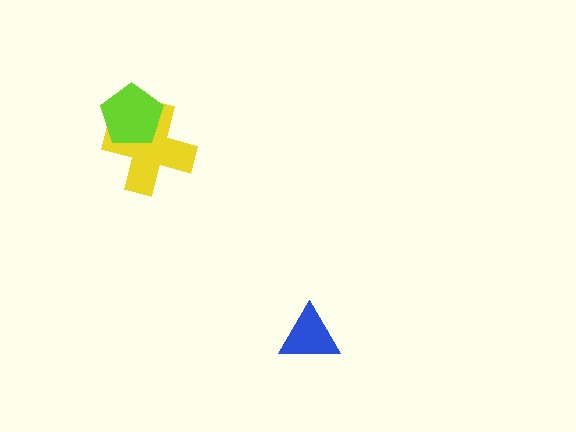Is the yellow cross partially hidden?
Yes, it is partially covered by another shape.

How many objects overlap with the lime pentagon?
1 object overlaps with the lime pentagon.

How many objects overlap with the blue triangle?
0 objects overlap with the blue triangle.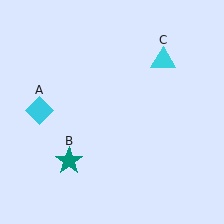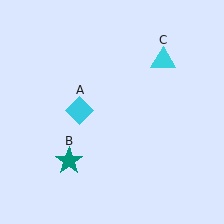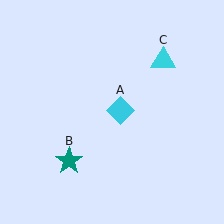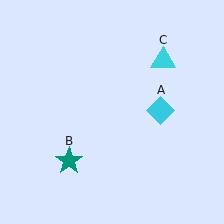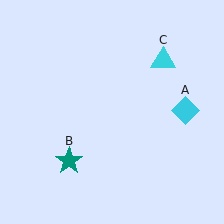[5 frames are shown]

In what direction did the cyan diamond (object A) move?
The cyan diamond (object A) moved right.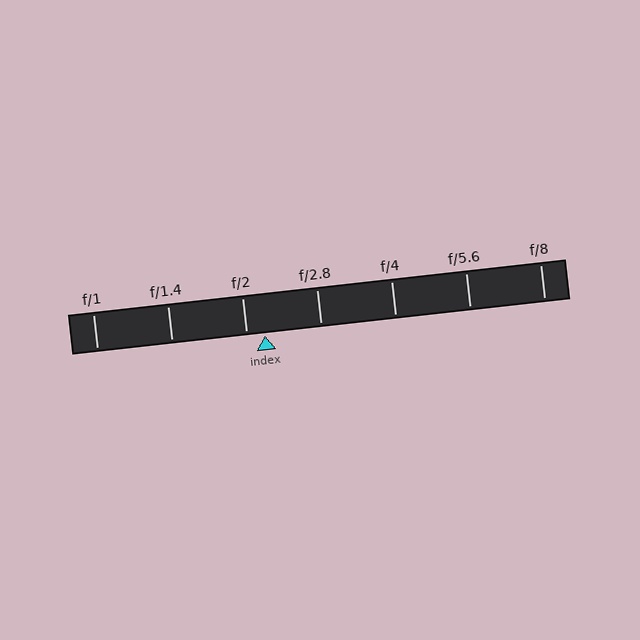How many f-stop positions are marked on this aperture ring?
There are 7 f-stop positions marked.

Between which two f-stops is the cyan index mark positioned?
The index mark is between f/2 and f/2.8.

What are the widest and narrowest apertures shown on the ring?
The widest aperture shown is f/1 and the narrowest is f/8.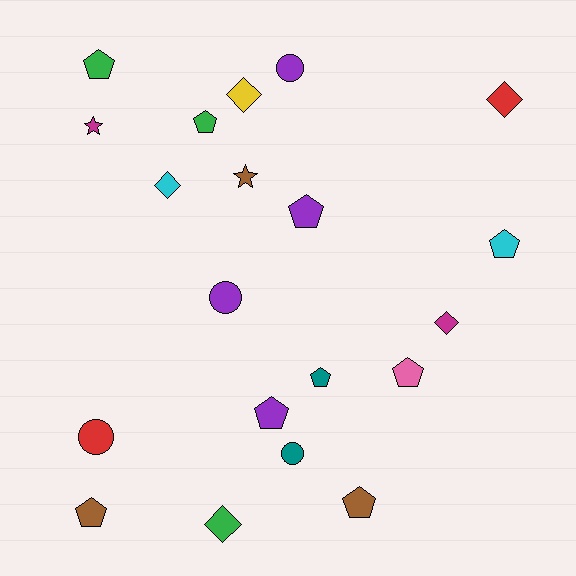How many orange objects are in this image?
There are no orange objects.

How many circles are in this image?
There are 4 circles.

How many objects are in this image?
There are 20 objects.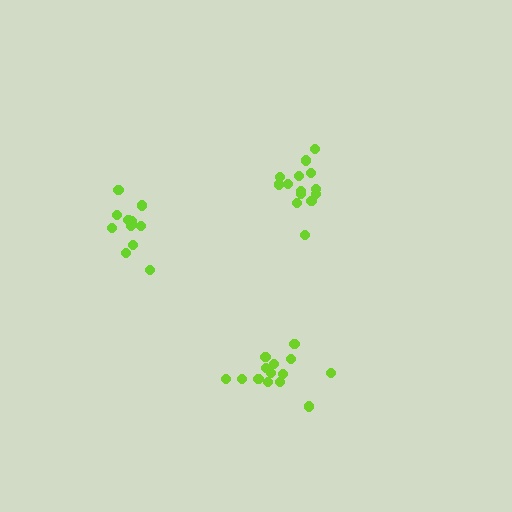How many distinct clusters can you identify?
There are 3 distinct clusters.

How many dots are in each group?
Group 1: 14 dots, Group 2: 14 dots, Group 3: 11 dots (39 total).